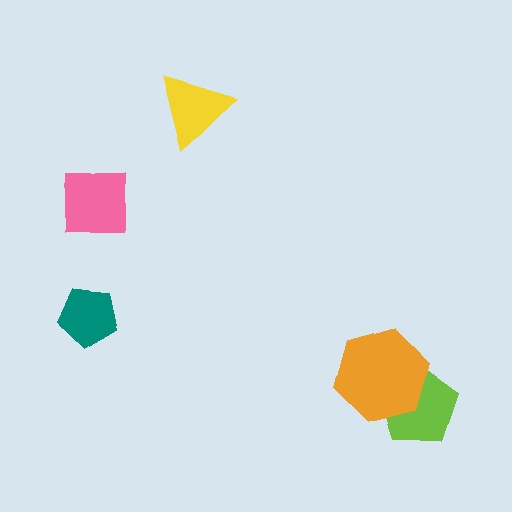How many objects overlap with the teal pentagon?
0 objects overlap with the teal pentagon.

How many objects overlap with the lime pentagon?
1 object overlaps with the lime pentagon.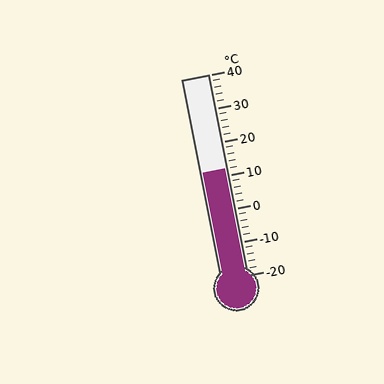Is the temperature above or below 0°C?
The temperature is above 0°C.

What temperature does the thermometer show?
The thermometer shows approximately 12°C.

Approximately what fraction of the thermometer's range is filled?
The thermometer is filled to approximately 55% of its range.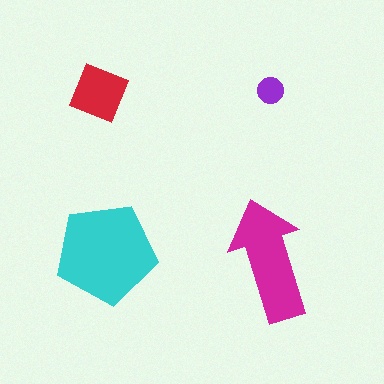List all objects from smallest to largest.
The purple circle, the red diamond, the magenta arrow, the cyan pentagon.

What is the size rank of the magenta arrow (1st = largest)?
2nd.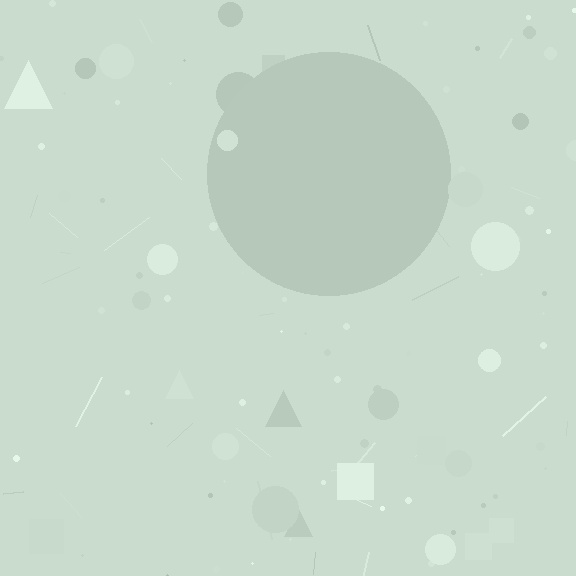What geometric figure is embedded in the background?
A circle is embedded in the background.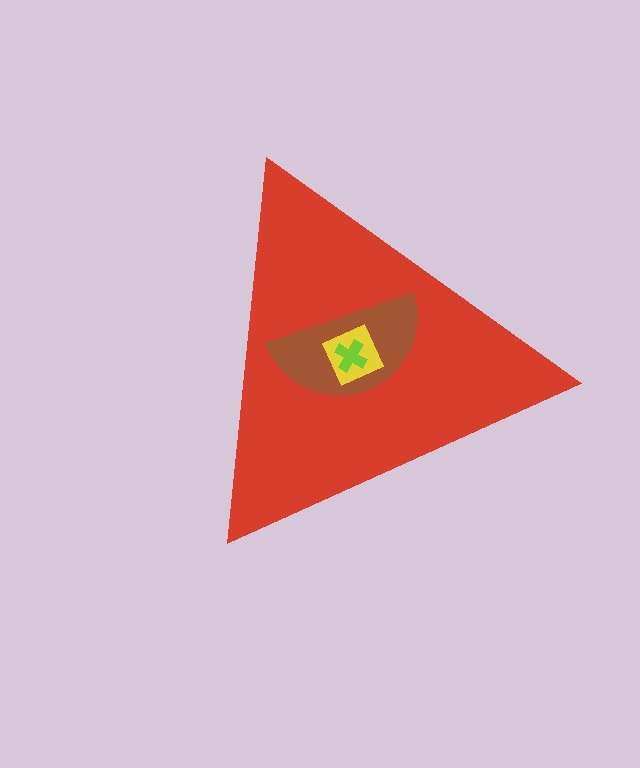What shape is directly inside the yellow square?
The lime cross.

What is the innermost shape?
The lime cross.